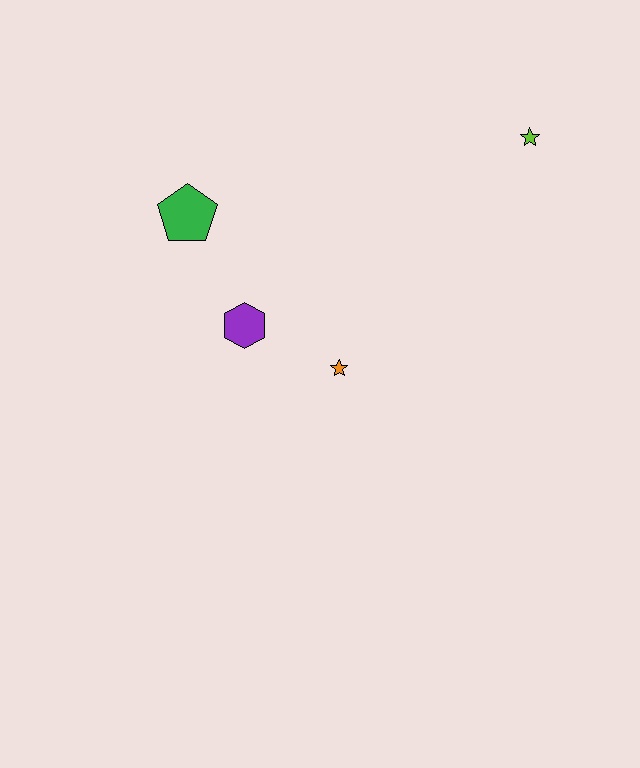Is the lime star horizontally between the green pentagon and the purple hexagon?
No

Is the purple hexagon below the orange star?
No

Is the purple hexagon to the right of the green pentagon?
Yes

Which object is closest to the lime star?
The orange star is closest to the lime star.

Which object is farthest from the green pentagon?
The lime star is farthest from the green pentagon.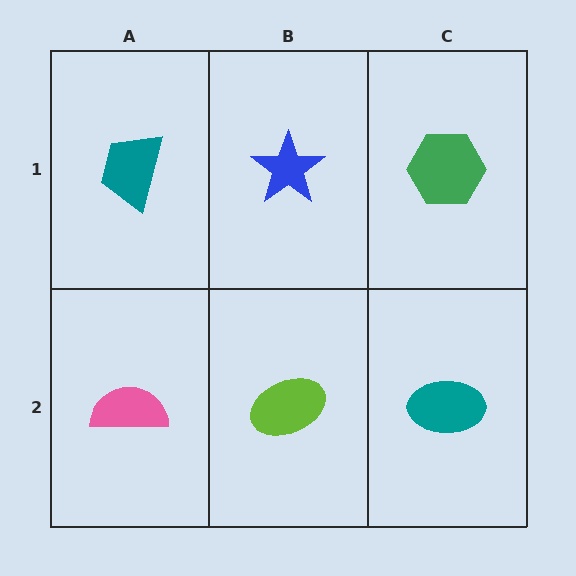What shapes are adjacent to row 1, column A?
A pink semicircle (row 2, column A), a blue star (row 1, column B).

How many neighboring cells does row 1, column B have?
3.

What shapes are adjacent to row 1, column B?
A lime ellipse (row 2, column B), a teal trapezoid (row 1, column A), a green hexagon (row 1, column C).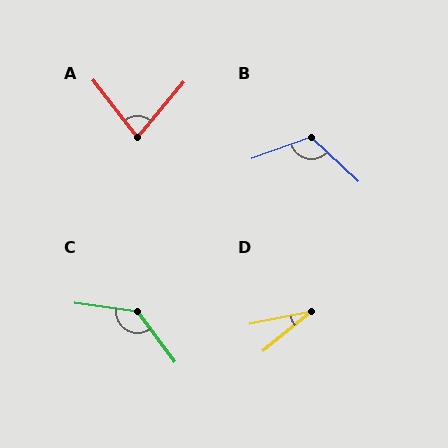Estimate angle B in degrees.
Approximately 117 degrees.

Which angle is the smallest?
D, at approximately 28 degrees.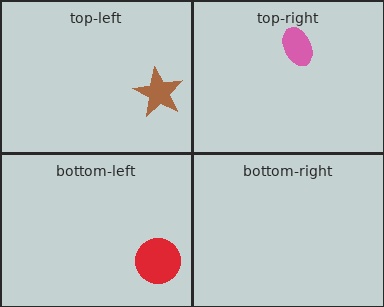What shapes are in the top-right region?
The pink ellipse.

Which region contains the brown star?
The top-left region.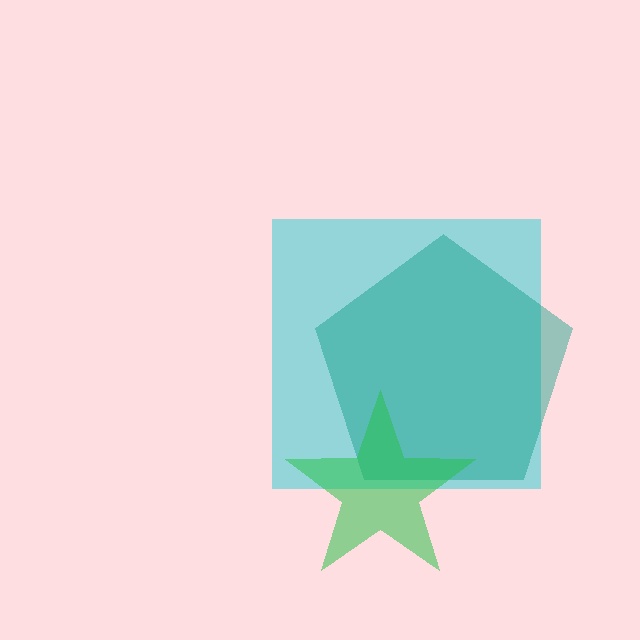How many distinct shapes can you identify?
There are 3 distinct shapes: a cyan square, a teal pentagon, a green star.